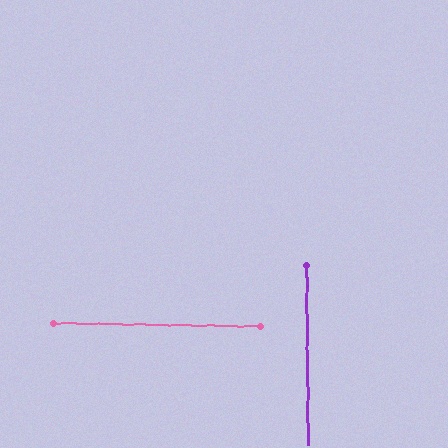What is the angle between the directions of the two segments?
Approximately 89 degrees.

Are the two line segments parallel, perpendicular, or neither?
Perpendicular — they meet at approximately 89°.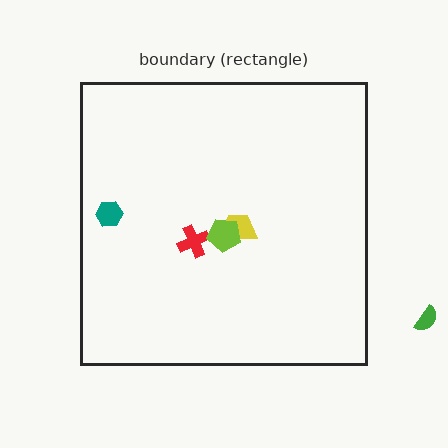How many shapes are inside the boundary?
4 inside, 1 outside.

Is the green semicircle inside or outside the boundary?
Outside.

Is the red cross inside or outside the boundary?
Inside.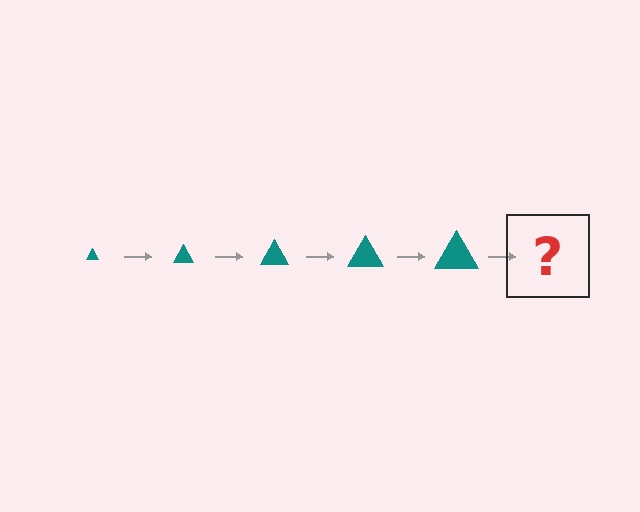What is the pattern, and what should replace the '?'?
The pattern is that the triangle gets progressively larger each step. The '?' should be a teal triangle, larger than the previous one.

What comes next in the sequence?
The next element should be a teal triangle, larger than the previous one.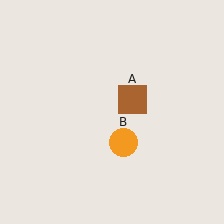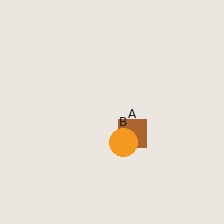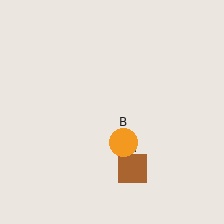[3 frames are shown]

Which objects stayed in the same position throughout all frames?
Orange circle (object B) remained stationary.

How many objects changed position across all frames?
1 object changed position: brown square (object A).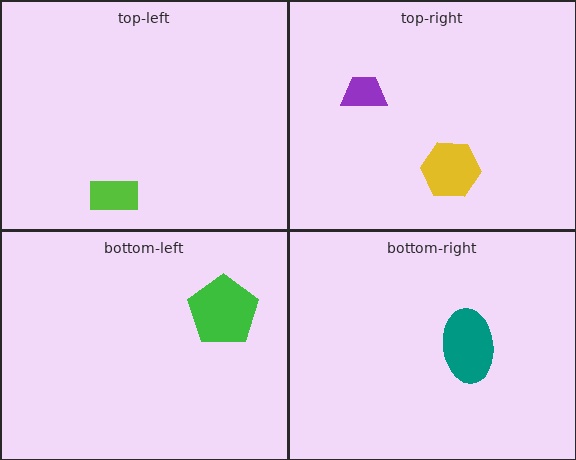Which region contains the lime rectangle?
The top-left region.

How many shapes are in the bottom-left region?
1.